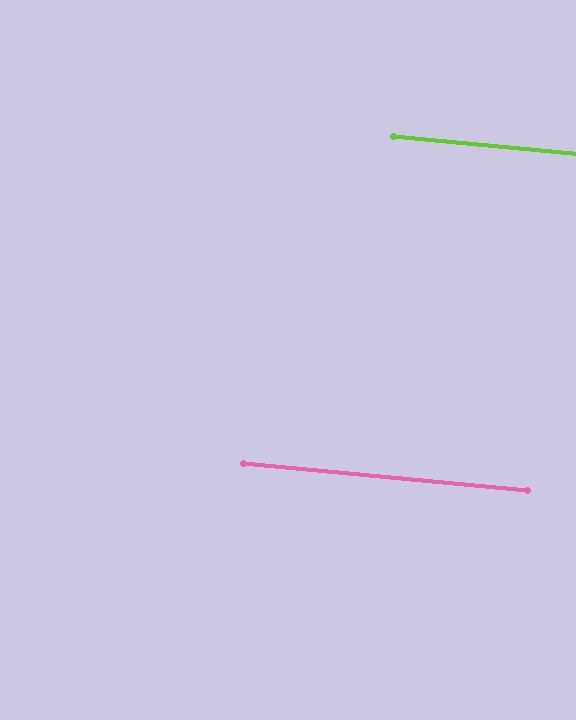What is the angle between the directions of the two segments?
Approximately 0 degrees.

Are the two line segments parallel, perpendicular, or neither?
Parallel — their directions differ by only 0.1°.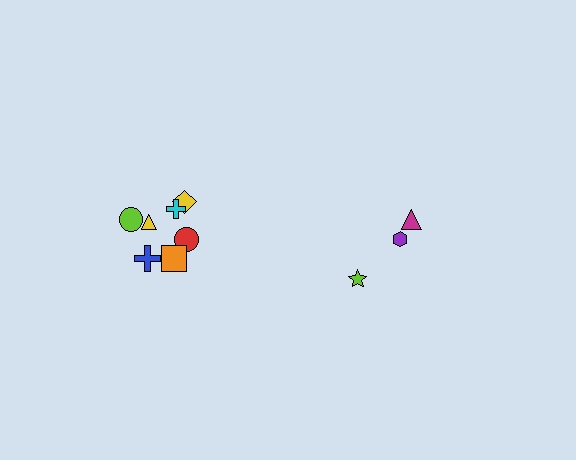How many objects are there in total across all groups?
There are 10 objects.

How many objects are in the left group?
There are 7 objects.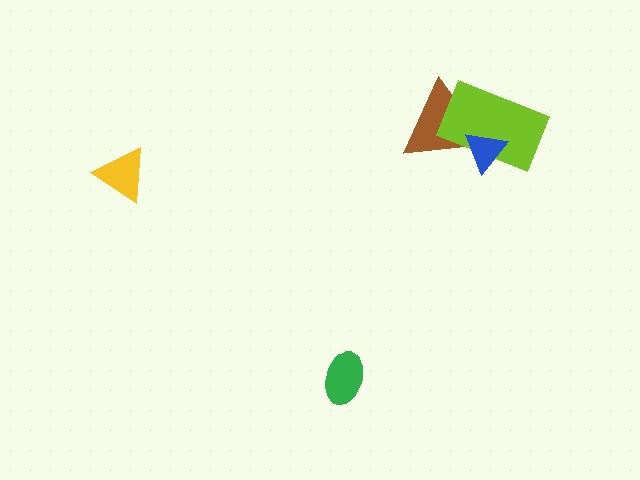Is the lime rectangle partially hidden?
Yes, it is partially covered by another shape.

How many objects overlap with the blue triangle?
2 objects overlap with the blue triangle.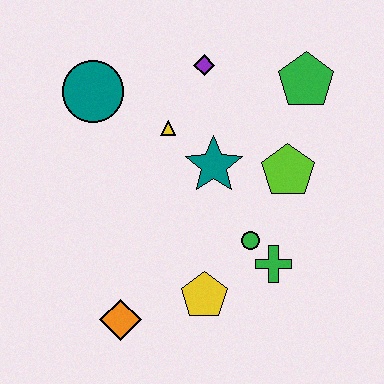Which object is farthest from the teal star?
The orange diamond is farthest from the teal star.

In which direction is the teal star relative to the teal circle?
The teal star is to the right of the teal circle.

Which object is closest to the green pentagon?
The lime pentagon is closest to the green pentagon.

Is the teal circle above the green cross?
Yes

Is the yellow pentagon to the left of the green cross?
Yes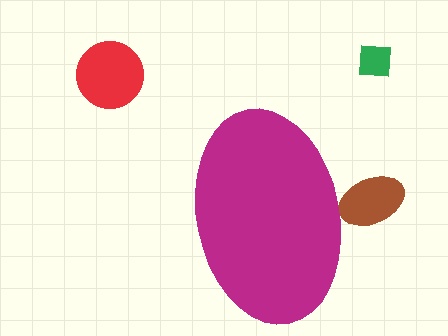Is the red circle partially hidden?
No, the red circle is fully visible.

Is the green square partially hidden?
No, the green square is fully visible.